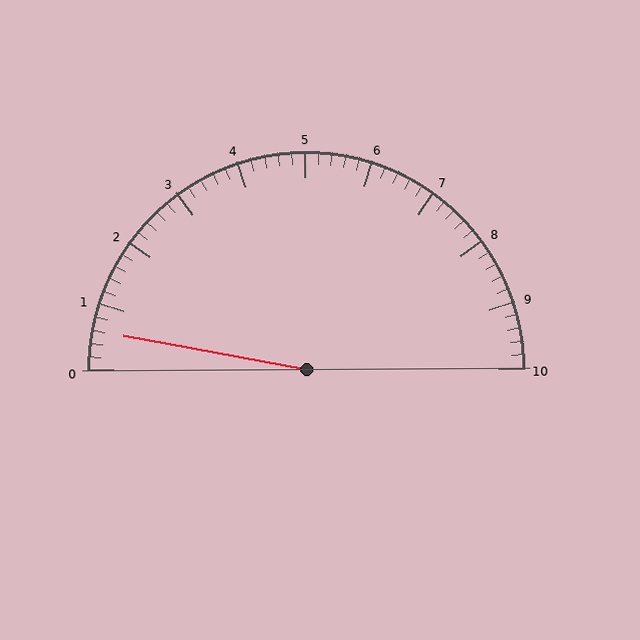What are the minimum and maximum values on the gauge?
The gauge ranges from 0 to 10.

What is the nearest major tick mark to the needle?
The nearest major tick mark is 1.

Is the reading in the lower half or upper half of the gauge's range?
The reading is in the lower half of the range (0 to 10).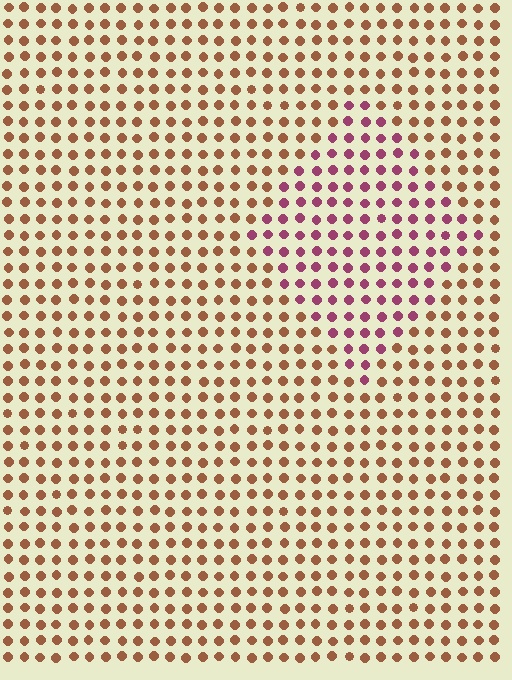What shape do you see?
I see a diamond.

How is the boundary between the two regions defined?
The boundary is defined purely by a slight shift in hue (about 51 degrees). Spacing, size, and orientation are identical on both sides.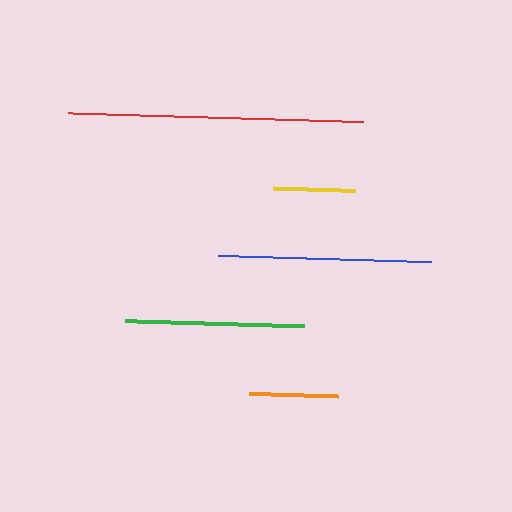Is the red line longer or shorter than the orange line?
The red line is longer than the orange line.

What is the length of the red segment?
The red segment is approximately 295 pixels long.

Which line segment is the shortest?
The yellow line is the shortest at approximately 82 pixels.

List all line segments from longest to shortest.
From longest to shortest: red, blue, green, orange, yellow.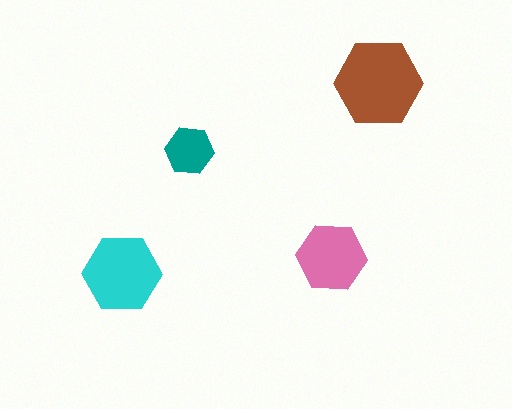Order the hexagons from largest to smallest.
the brown one, the cyan one, the pink one, the teal one.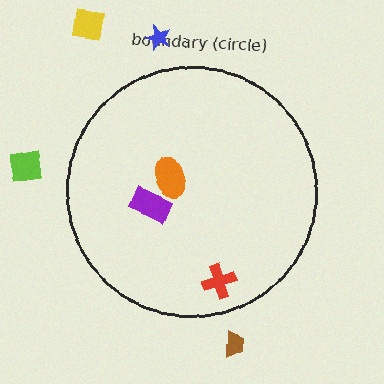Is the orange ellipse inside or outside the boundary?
Inside.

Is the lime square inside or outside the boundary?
Outside.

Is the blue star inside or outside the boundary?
Outside.